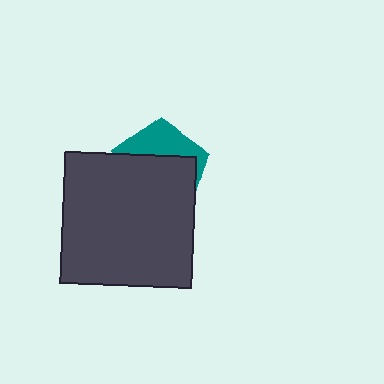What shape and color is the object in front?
The object in front is a dark gray square.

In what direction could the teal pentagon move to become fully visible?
The teal pentagon could move up. That would shift it out from behind the dark gray square entirely.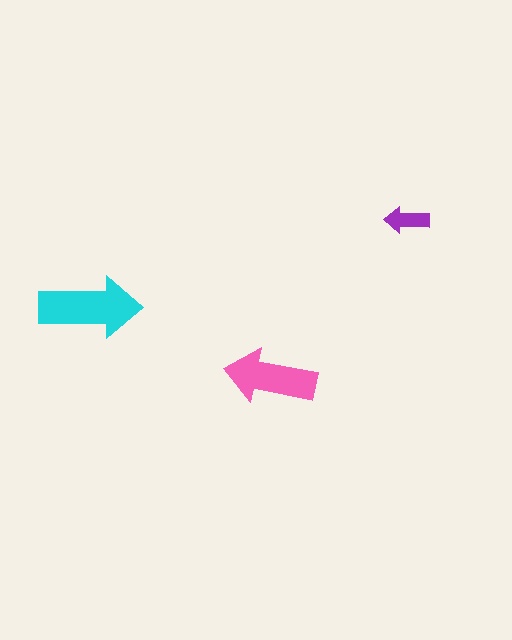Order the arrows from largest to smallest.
the cyan one, the pink one, the purple one.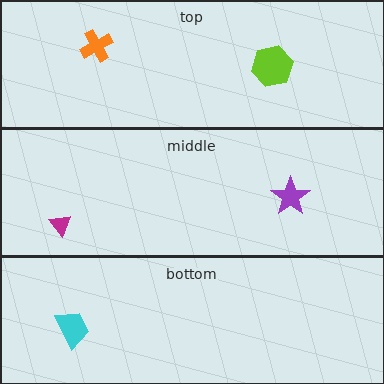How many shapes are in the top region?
2.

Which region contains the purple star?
The middle region.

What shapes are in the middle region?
The purple star, the magenta triangle.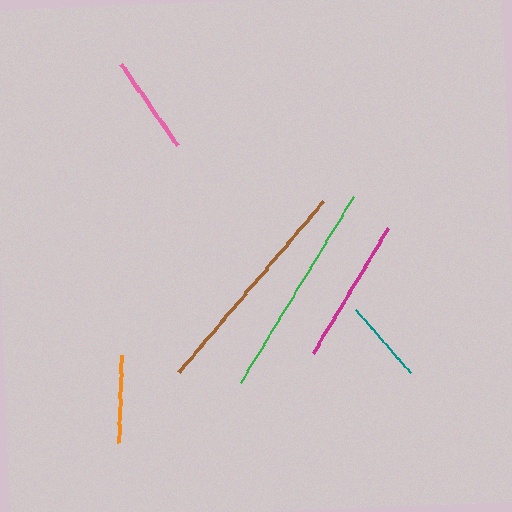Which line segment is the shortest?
The teal line is the shortest at approximately 83 pixels.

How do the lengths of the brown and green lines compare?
The brown and green lines are approximately the same length.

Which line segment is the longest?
The brown line is the longest at approximately 224 pixels.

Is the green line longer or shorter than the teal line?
The green line is longer than the teal line.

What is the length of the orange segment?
The orange segment is approximately 87 pixels long.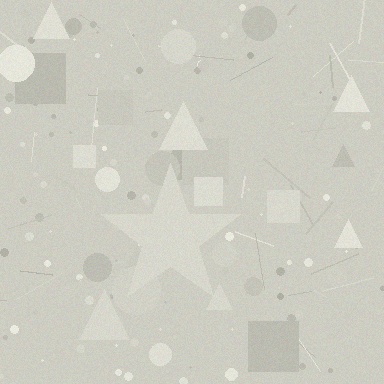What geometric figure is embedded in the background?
A star is embedded in the background.